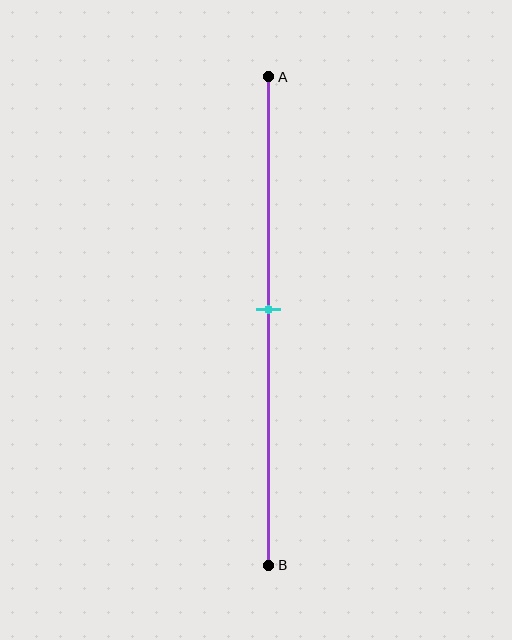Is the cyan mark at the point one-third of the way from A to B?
No, the mark is at about 50% from A, not at the 33% one-third point.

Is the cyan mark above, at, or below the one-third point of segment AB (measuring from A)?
The cyan mark is below the one-third point of segment AB.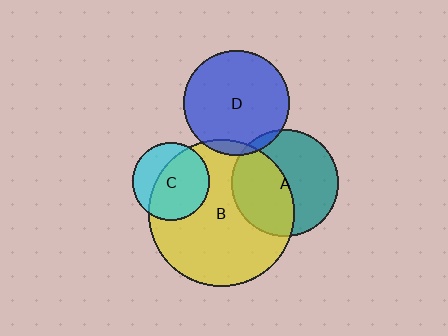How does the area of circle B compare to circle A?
Approximately 1.9 times.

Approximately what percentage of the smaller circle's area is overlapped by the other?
Approximately 5%.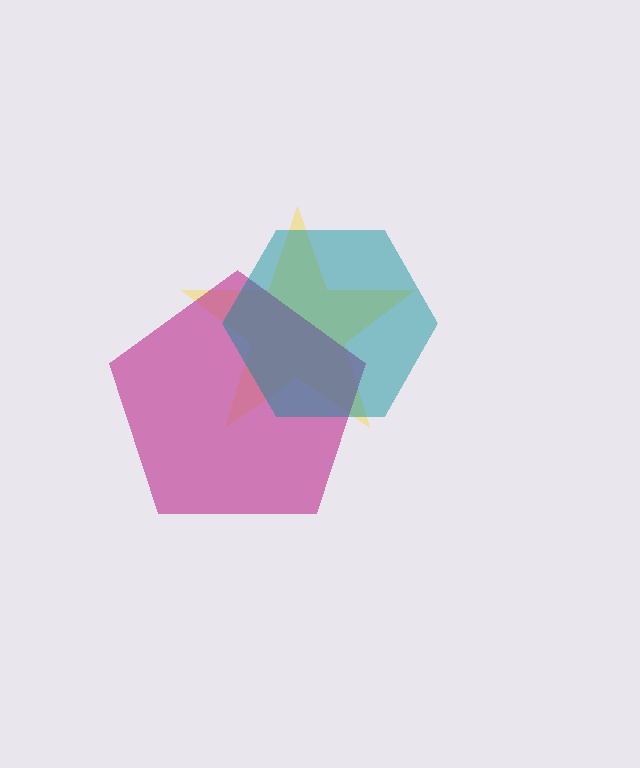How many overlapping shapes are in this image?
There are 3 overlapping shapes in the image.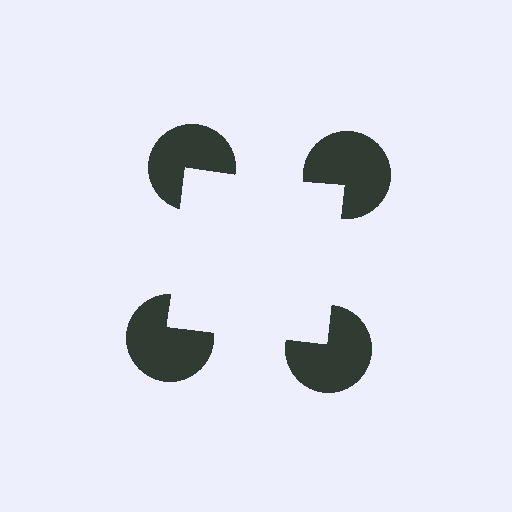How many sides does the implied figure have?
4 sides.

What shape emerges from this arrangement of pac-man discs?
An illusory square — its edges are inferred from the aligned wedge cuts in the pac-man discs, not physically drawn.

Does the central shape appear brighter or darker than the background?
It typically appears slightly brighter than the background, even though no actual brightness change is drawn.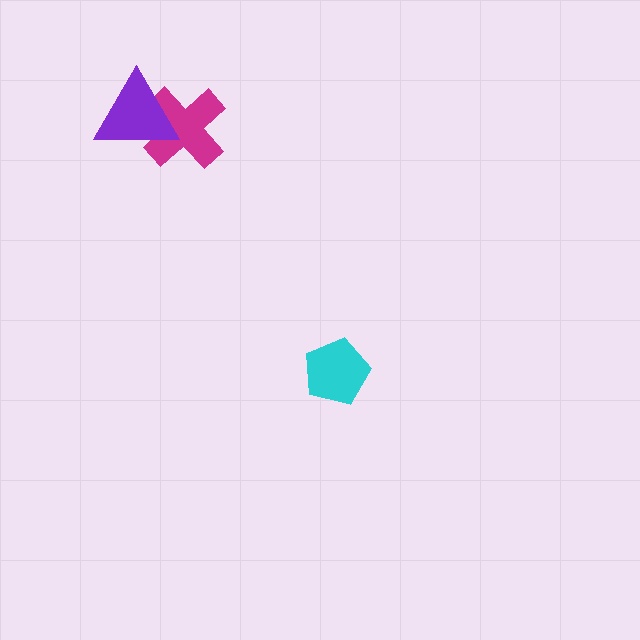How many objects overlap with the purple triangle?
1 object overlaps with the purple triangle.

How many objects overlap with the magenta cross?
1 object overlaps with the magenta cross.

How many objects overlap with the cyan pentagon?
0 objects overlap with the cyan pentagon.